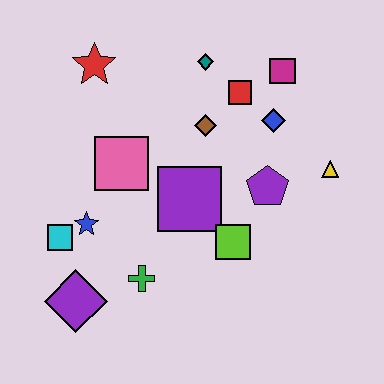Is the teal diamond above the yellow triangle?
Yes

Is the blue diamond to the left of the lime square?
No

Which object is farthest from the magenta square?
The purple diamond is farthest from the magenta square.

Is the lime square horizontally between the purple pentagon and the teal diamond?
Yes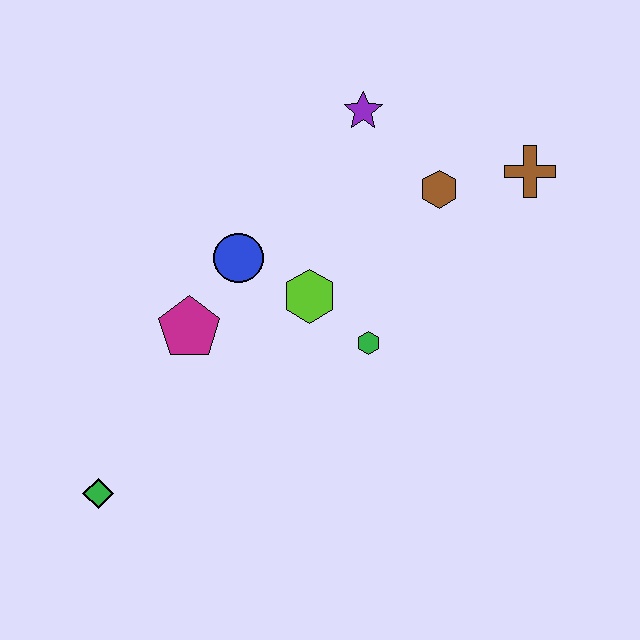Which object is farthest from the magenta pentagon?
The brown cross is farthest from the magenta pentagon.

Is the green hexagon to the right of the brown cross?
No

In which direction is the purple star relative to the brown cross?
The purple star is to the left of the brown cross.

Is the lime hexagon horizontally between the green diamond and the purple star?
Yes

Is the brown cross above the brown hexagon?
Yes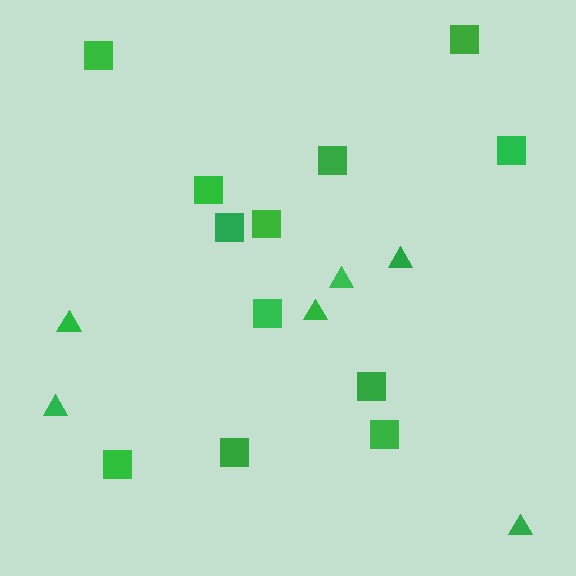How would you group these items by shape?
There are 2 groups: one group of triangles (6) and one group of squares (12).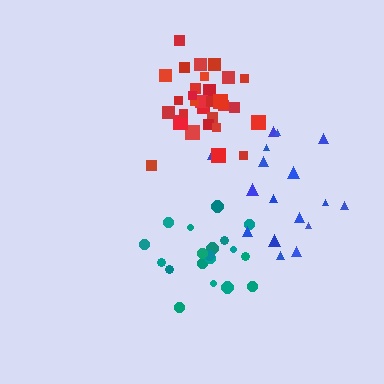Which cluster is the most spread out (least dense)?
Blue.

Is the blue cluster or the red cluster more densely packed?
Red.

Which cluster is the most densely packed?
Red.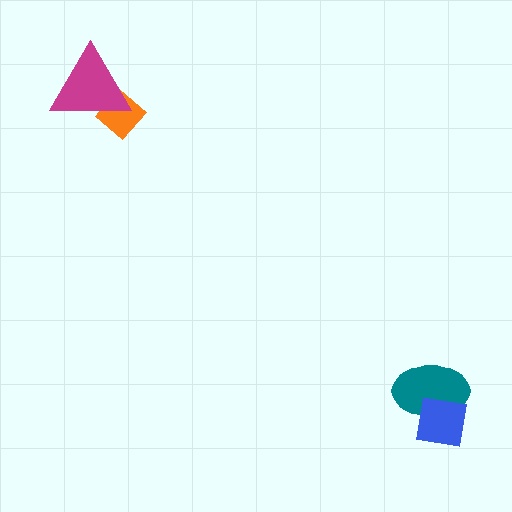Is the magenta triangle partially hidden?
No, no other shape covers it.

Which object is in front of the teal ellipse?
The blue square is in front of the teal ellipse.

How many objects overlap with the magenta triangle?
1 object overlaps with the magenta triangle.